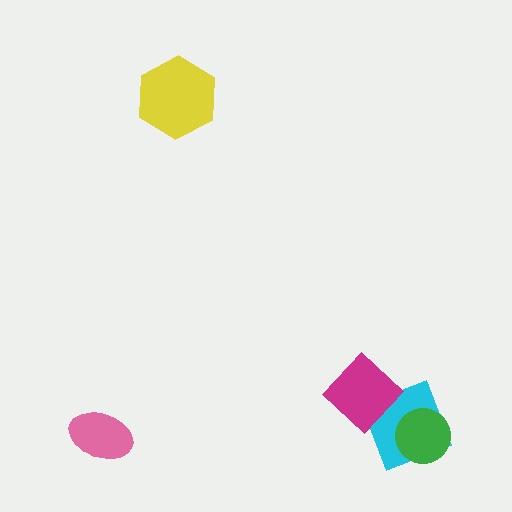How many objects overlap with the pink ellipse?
0 objects overlap with the pink ellipse.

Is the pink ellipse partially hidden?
No, no other shape covers it.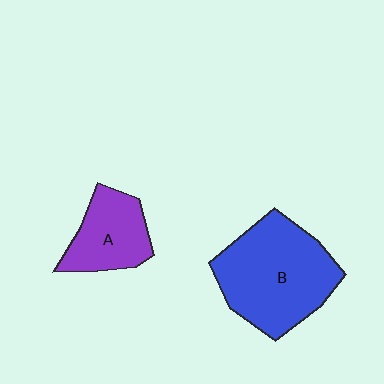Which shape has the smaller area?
Shape A (purple).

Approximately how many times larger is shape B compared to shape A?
Approximately 1.9 times.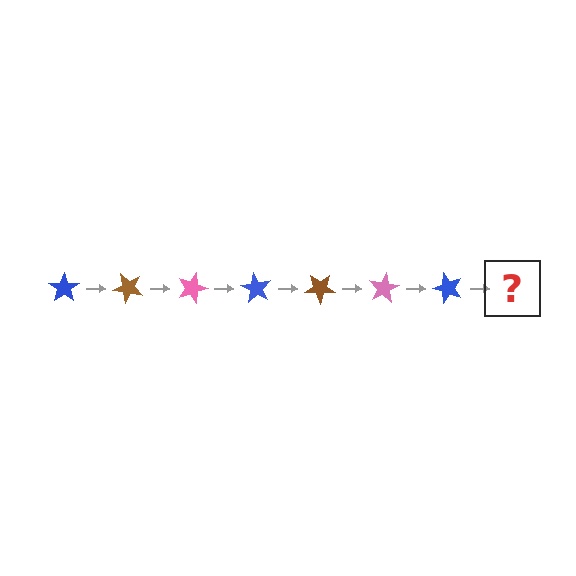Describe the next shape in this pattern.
It should be a brown star, rotated 315 degrees from the start.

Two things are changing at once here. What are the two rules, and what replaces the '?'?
The two rules are that it rotates 45 degrees each step and the color cycles through blue, brown, and pink. The '?' should be a brown star, rotated 315 degrees from the start.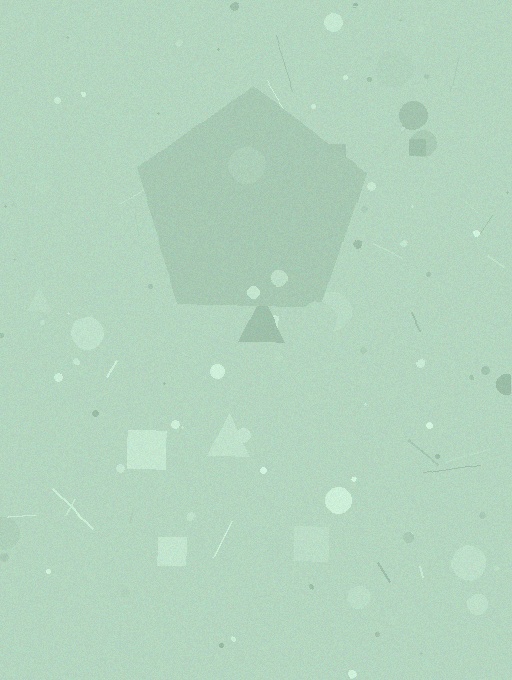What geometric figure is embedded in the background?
A pentagon is embedded in the background.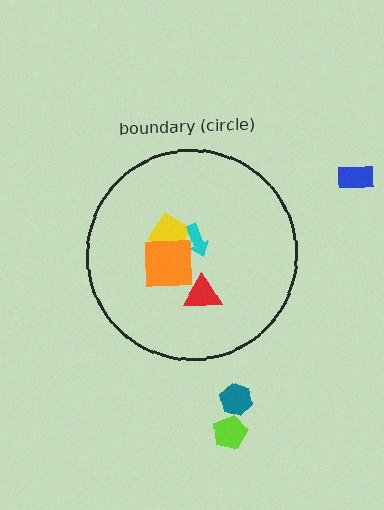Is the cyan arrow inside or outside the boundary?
Inside.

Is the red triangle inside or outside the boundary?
Inside.